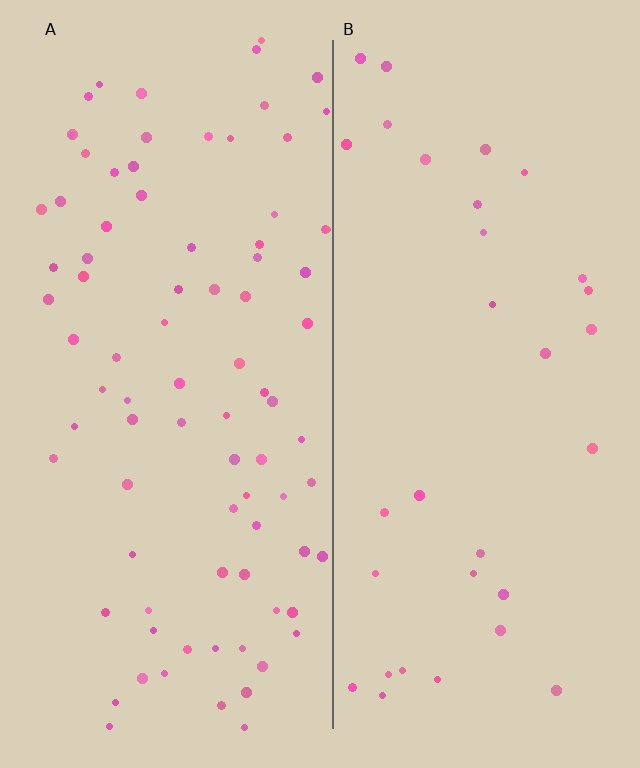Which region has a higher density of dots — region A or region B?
A (the left).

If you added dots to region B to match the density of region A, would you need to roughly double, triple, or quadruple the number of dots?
Approximately triple.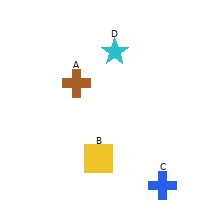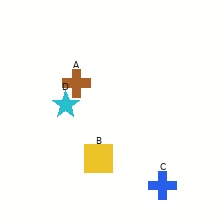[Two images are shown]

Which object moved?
The cyan star (D) moved down.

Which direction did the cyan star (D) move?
The cyan star (D) moved down.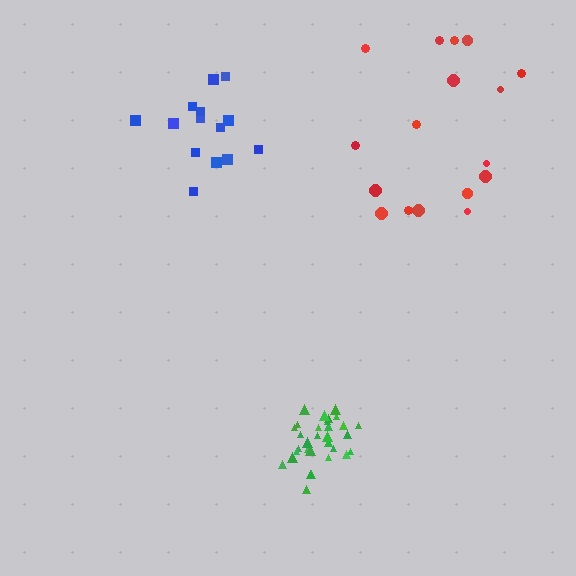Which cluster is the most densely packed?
Green.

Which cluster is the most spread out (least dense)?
Red.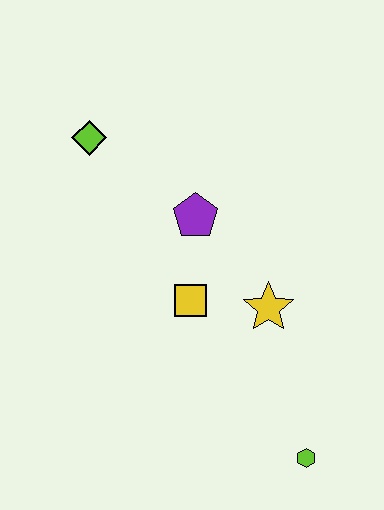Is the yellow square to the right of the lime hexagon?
No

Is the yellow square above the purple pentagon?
No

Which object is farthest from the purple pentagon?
The lime hexagon is farthest from the purple pentagon.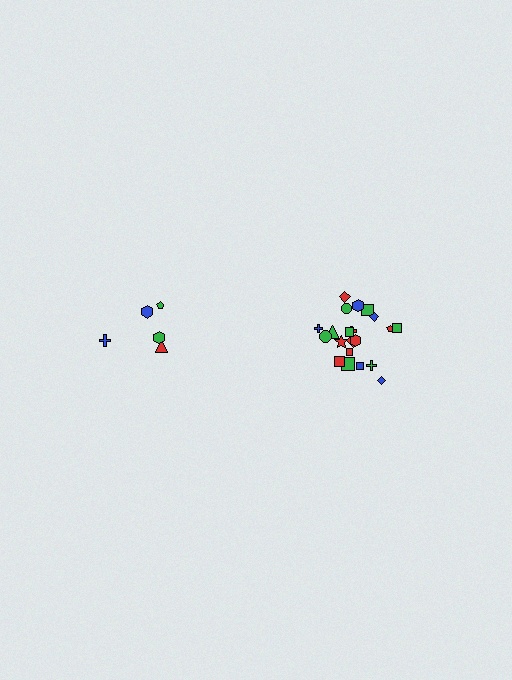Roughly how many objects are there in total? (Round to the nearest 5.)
Roughly 25 objects in total.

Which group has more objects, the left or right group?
The right group.